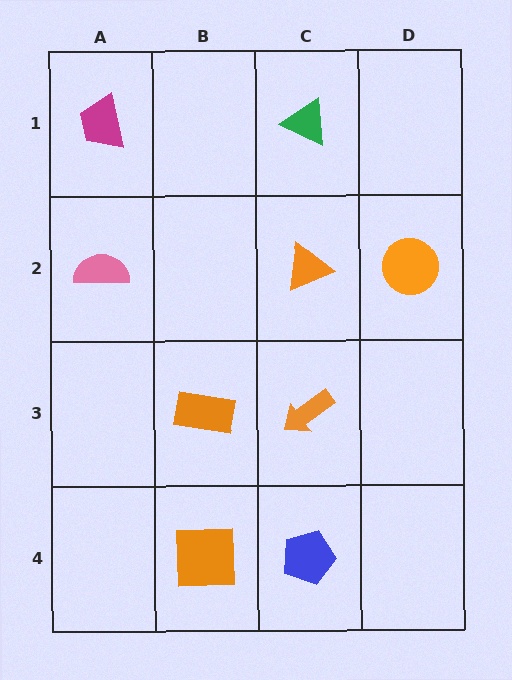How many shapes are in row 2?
3 shapes.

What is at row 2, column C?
An orange triangle.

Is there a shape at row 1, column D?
No, that cell is empty.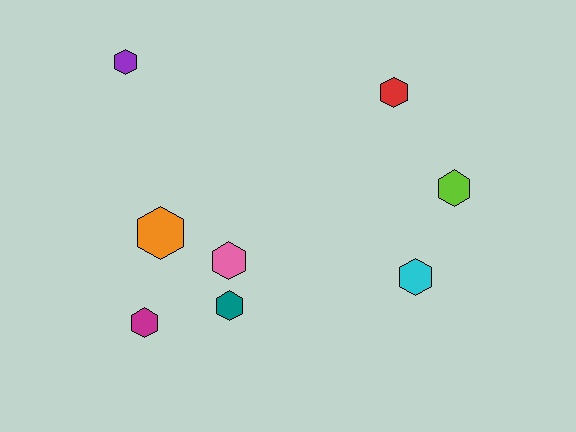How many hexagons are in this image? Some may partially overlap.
There are 8 hexagons.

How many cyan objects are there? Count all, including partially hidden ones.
There is 1 cyan object.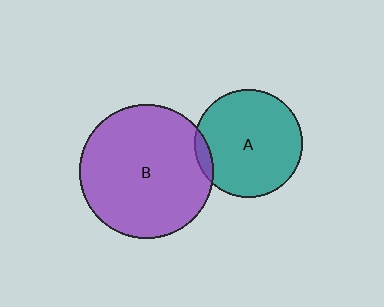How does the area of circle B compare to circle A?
Approximately 1.6 times.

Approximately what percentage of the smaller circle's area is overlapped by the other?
Approximately 5%.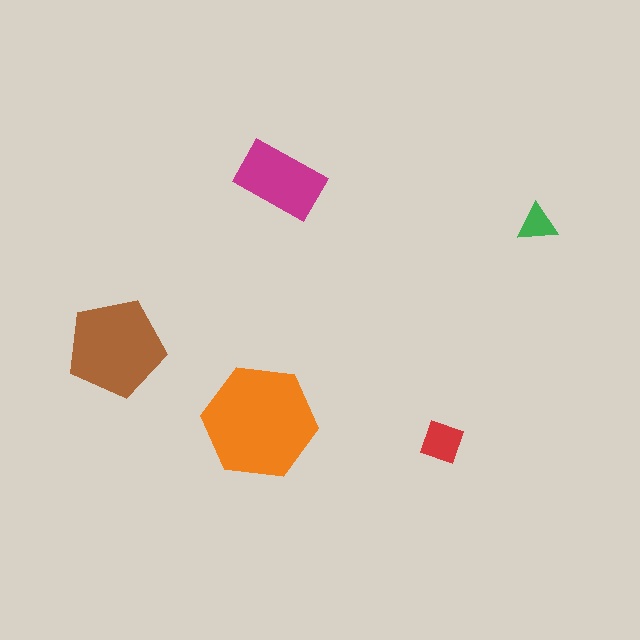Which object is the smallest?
The green triangle.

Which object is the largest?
The orange hexagon.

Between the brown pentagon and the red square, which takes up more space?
The brown pentagon.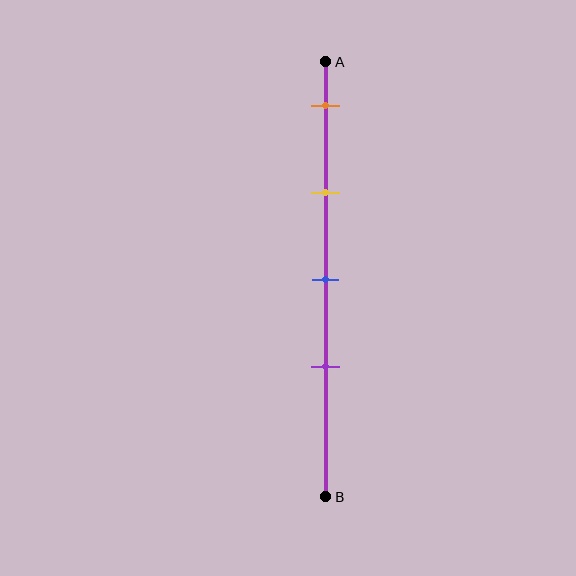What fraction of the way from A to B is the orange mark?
The orange mark is approximately 10% (0.1) of the way from A to B.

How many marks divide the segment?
There are 4 marks dividing the segment.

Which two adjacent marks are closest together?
The blue and purple marks are the closest adjacent pair.